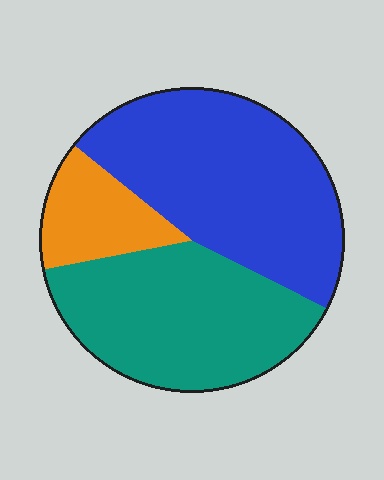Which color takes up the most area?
Blue, at roughly 45%.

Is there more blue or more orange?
Blue.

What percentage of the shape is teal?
Teal takes up about two fifths (2/5) of the shape.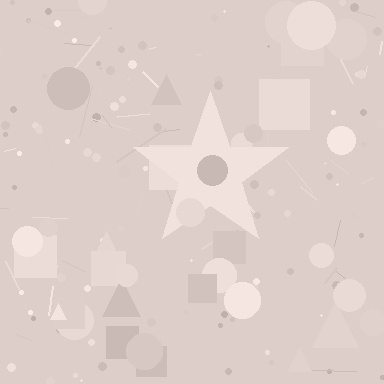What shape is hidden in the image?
A star is hidden in the image.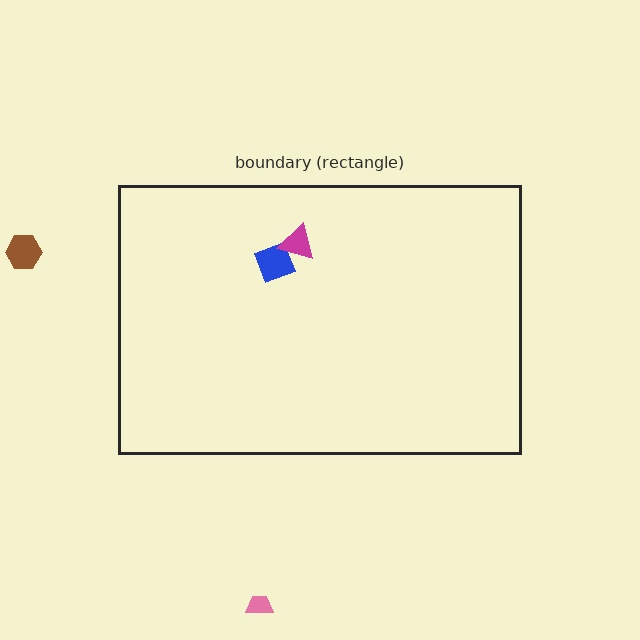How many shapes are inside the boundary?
2 inside, 2 outside.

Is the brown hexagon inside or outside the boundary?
Outside.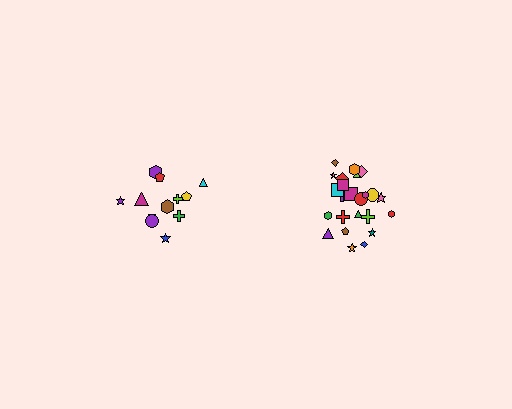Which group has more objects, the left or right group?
The right group.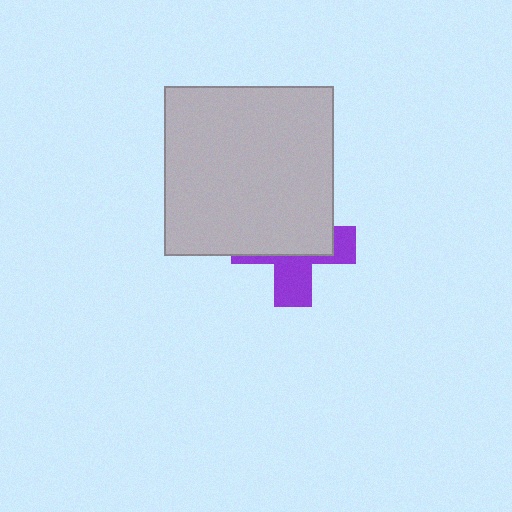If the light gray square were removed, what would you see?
You would see the complete purple cross.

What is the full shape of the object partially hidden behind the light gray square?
The partially hidden object is a purple cross.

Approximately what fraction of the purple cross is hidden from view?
Roughly 59% of the purple cross is hidden behind the light gray square.